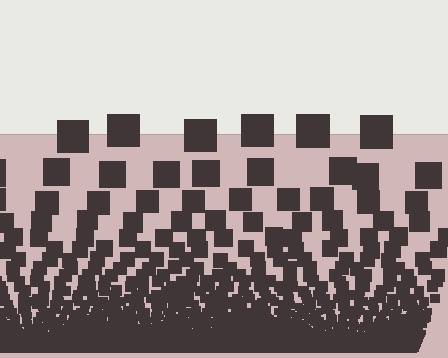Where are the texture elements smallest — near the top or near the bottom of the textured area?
Near the bottom.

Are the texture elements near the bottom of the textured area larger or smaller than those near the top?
Smaller. The gradient is inverted — elements near the bottom are smaller and denser.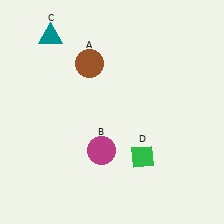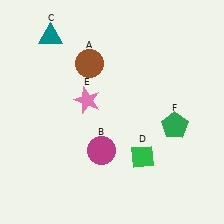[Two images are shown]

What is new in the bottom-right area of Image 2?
A green pentagon (F) was added in the bottom-right area of Image 2.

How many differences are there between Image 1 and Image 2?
There are 2 differences between the two images.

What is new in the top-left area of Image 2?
A pink star (E) was added in the top-left area of Image 2.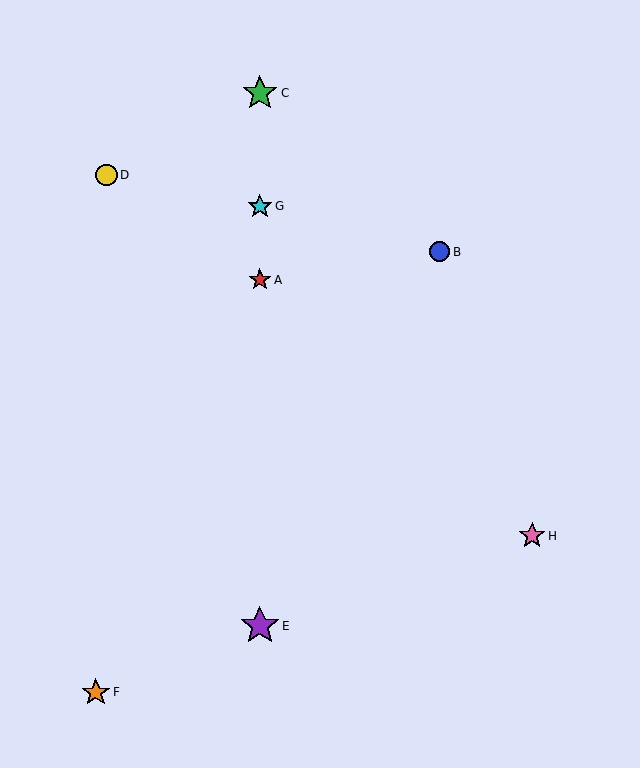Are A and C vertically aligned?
Yes, both are at x≈260.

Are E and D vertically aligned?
No, E is at x≈260 and D is at x≈106.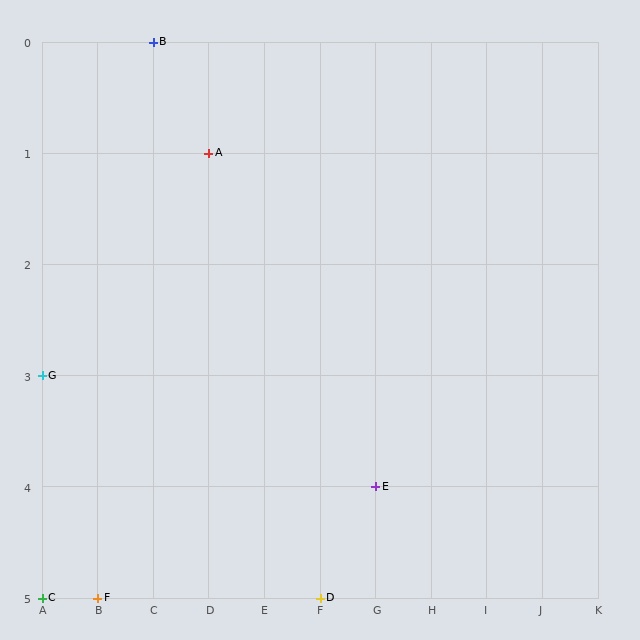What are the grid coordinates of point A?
Point A is at grid coordinates (D, 1).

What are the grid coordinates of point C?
Point C is at grid coordinates (A, 5).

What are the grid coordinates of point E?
Point E is at grid coordinates (G, 4).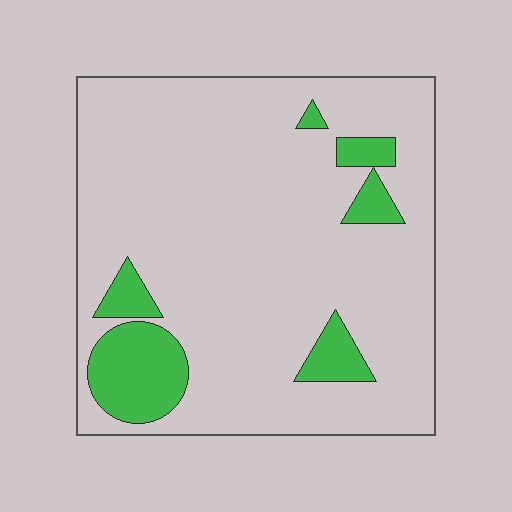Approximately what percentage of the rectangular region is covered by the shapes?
Approximately 15%.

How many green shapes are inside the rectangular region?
6.